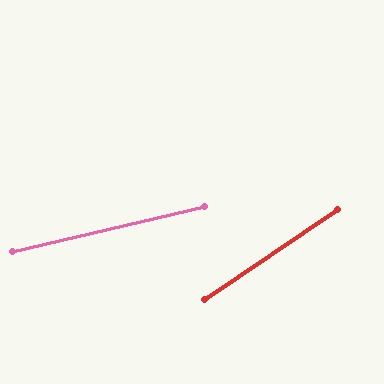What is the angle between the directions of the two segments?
Approximately 21 degrees.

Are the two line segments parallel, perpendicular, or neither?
Neither parallel nor perpendicular — they differ by about 21°.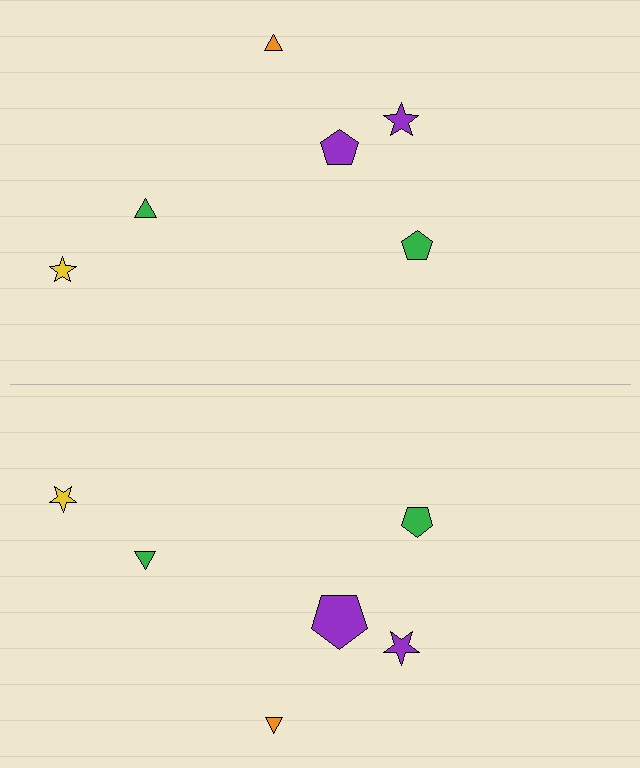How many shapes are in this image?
There are 12 shapes in this image.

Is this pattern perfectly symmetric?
No, the pattern is not perfectly symmetric. The purple pentagon on the bottom side has a different size than its mirror counterpart.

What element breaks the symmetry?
The purple pentagon on the bottom side has a different size than its mirror counterpart.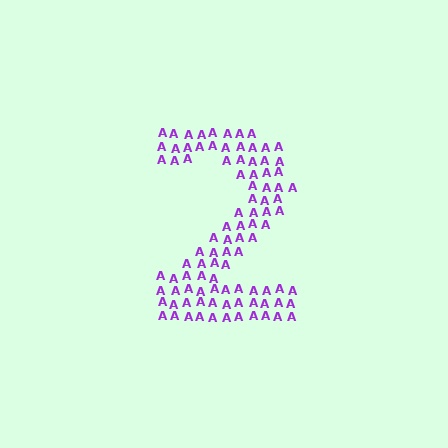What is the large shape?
The large shape is the digit 2.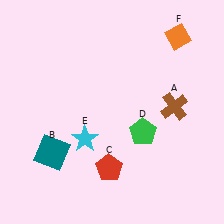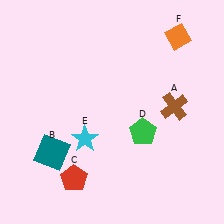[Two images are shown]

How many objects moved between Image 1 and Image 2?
1 object moved between the two images.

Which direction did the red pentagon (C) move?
The red pentagon (C) moved left.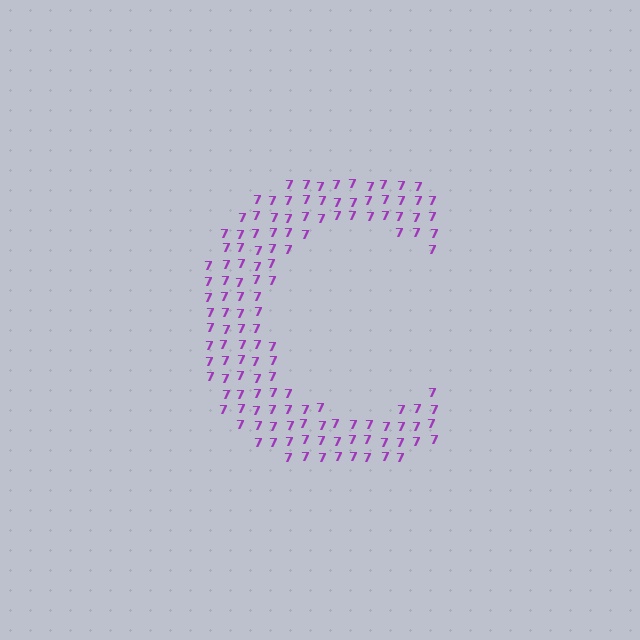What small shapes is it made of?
It is made of small digit 7's.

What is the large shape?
The large shape is the letter C.